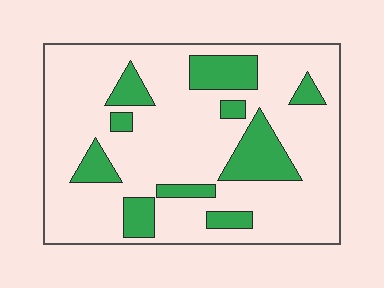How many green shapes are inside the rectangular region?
10.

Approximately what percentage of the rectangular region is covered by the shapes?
Approximately 20%.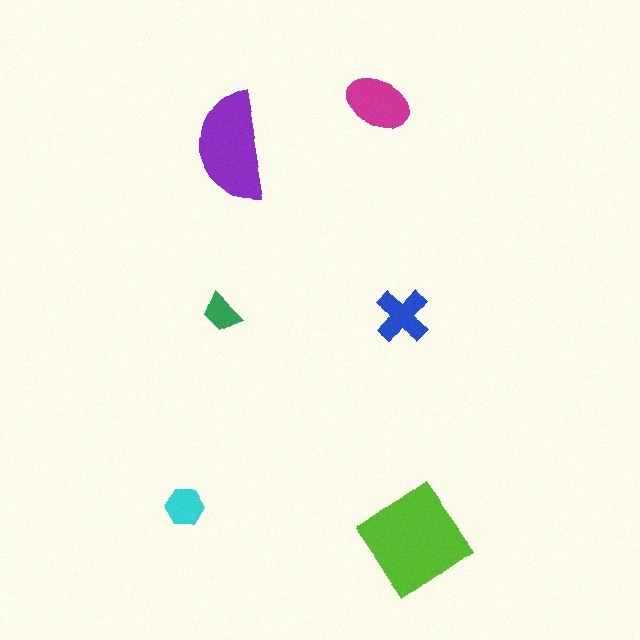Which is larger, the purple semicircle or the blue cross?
The purple semicircle.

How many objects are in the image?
There are 6 objects in the image.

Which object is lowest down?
The lime diamond is bottommost.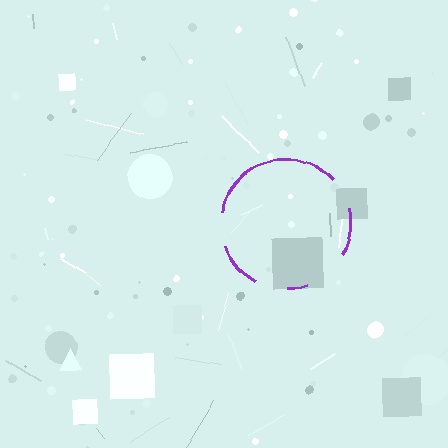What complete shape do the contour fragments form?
The contour fragments form a circle.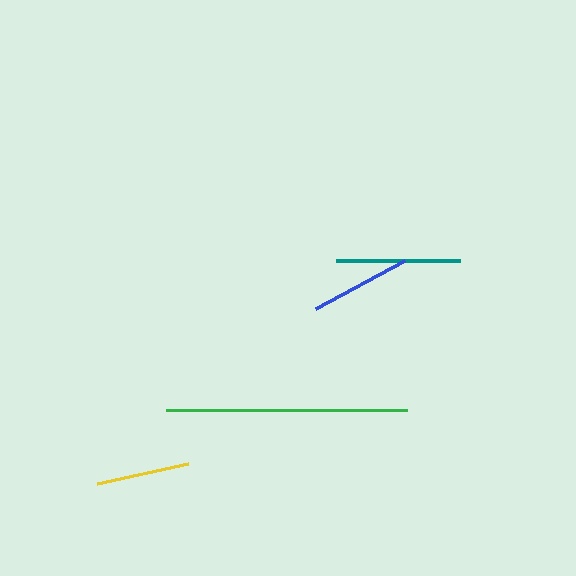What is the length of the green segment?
The green segment is approximately 241 pixels long.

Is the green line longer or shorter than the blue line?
The green line is longer than the blue line.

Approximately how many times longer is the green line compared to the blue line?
The green line is approximately 2.4 times the length of the blue line.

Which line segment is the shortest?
The yellow line is the shortest at approximately 94 pixels.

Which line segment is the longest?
The green line is the longest at approximately 241 pixels.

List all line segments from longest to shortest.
From longest to shortest: green, teal, blue, yellow.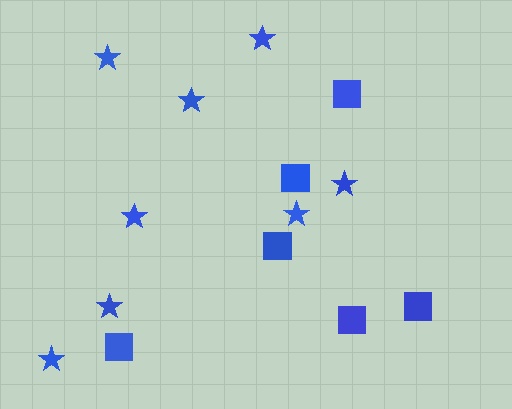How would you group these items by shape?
There are 2 groups: one group of squares (6) and one group of stars (8).